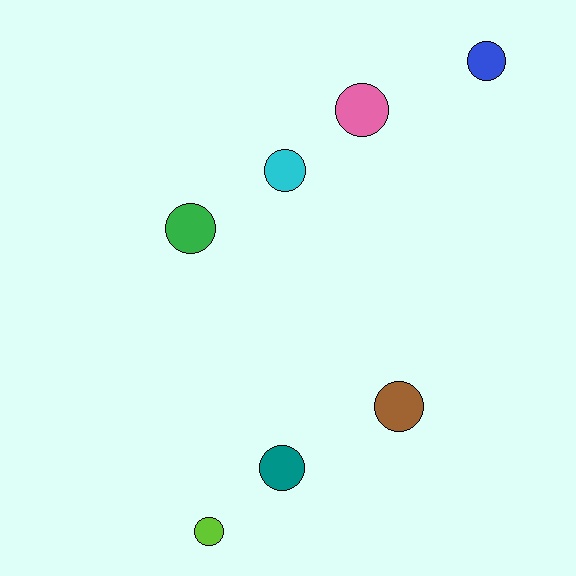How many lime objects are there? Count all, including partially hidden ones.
There is 1 lime object.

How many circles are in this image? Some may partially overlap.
There are 7 circles.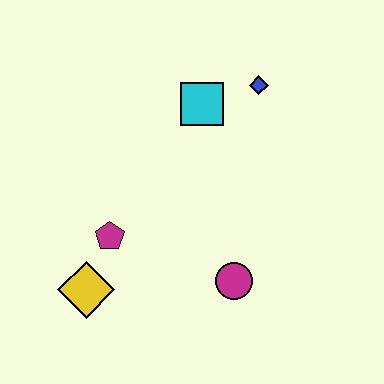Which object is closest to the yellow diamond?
The magenta pentagon is closest to the yellow diamond.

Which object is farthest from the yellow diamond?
The blue diamond is farthest from the yellow diamond.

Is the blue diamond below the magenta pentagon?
No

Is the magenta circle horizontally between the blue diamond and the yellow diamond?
Yes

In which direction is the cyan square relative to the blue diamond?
The cyan square is to the left of the blue diamond.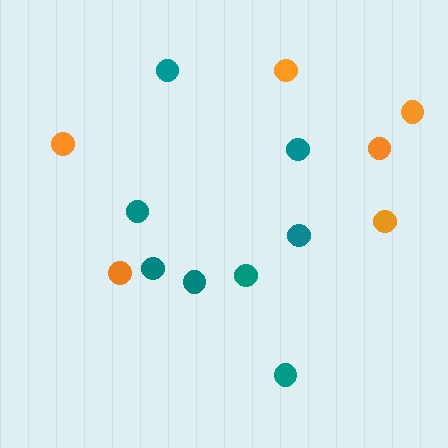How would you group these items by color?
There are 2 groups: one group of teal circles (8) and one group of orange circles (6).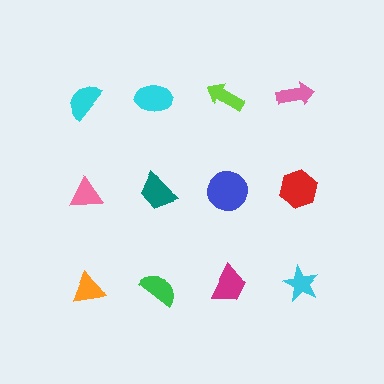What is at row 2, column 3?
A blue circle.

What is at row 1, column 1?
A cyan semicircle.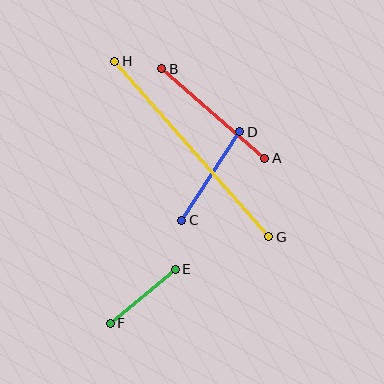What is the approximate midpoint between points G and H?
The midpoint is at approximately (192, 149) pixels.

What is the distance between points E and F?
The distance is approximately 84 pixels.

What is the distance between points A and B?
The distance is approximately 137 pixels.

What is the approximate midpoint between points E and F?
The midpoint is at approximately (143, 296) pixels.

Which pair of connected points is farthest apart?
Points G and H are farthest apart.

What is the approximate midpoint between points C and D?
The midpoint is at approximately (211, 176) pixels.